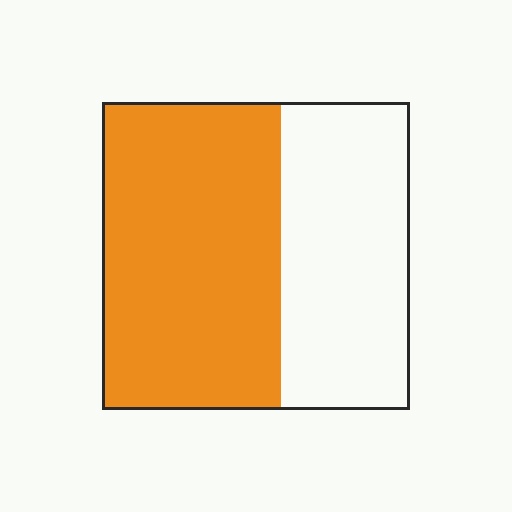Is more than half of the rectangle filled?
Yes.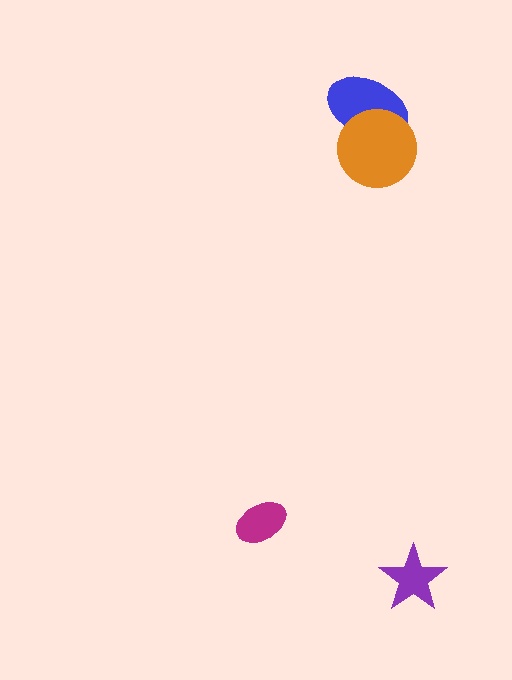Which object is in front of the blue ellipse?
The orange circle is in front of the blue ellipse.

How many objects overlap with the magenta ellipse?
0 objects overlap with the magenta ellipse.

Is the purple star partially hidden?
No, no other shape covers it.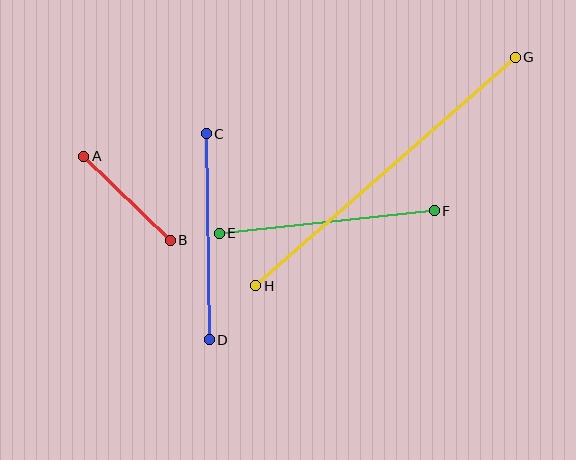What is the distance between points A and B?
The distance is approximately 121 pixels.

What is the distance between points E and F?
The distance is approximately 216 pixels.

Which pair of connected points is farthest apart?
Points G and H are farthest apart.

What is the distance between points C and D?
The distance is approximately 206 pixels.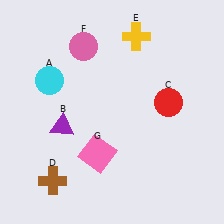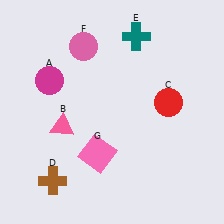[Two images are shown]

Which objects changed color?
A changed from cyan to magenta. B changed from purple to pink. E changed from yellow to teal.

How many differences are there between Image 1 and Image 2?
There are 3 differences between the two images.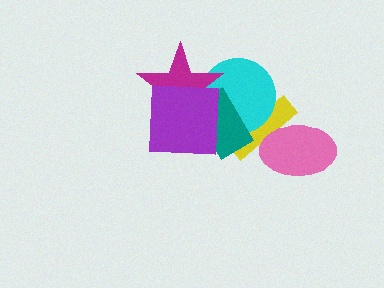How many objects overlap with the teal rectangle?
4 objects overlap with the teal rectangle.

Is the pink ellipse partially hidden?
No, no other shape covers it.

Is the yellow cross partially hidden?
Yes, it is partially covered by another shape.